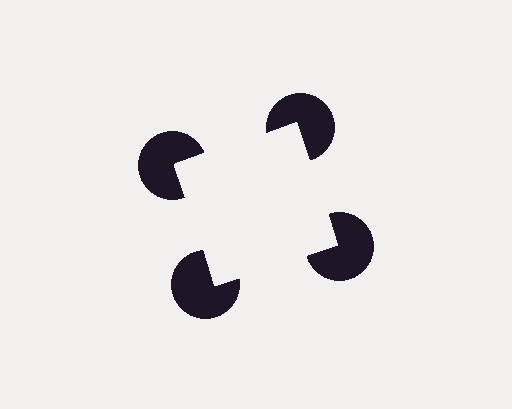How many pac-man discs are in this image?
There are 4 — one at each vertex of the illusory square.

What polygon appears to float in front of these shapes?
An illusory square — its edges are inferred from the aligned wedge cuts in the pac-man discs, not physically drawn.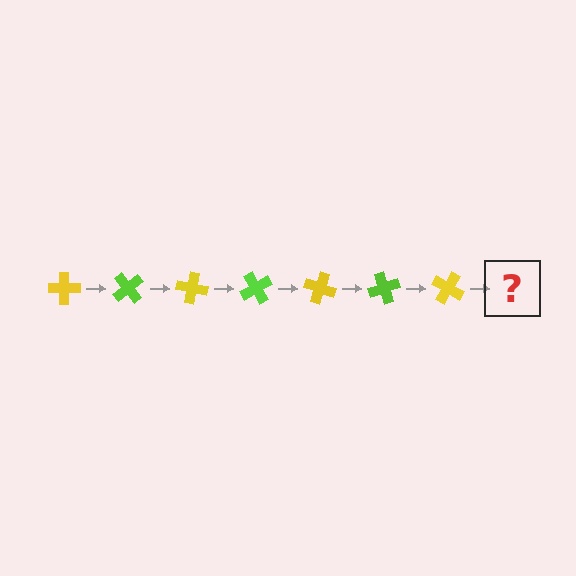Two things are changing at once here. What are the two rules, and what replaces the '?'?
The two rules are that it rotates 50 degrees each step and the color cycles through yellow and lime. The '?' should be a lime cross, rotated 350 degrees from the start.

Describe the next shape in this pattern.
It should be a lime cross, rotated 350 degrees from the start.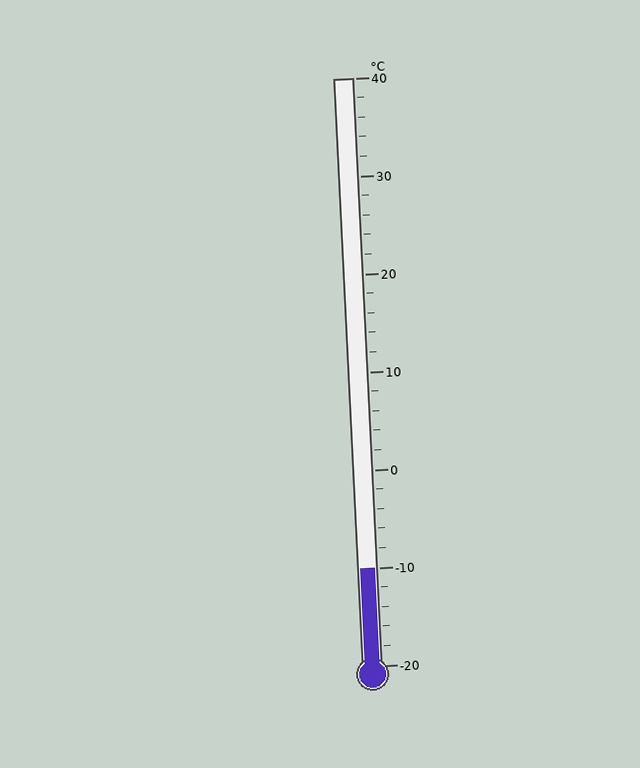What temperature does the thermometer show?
The thermometer shows approximately -10°C.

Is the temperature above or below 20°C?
The temperature is below 20°C.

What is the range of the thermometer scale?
The thermometer scale ranges from -20°C to 40°C.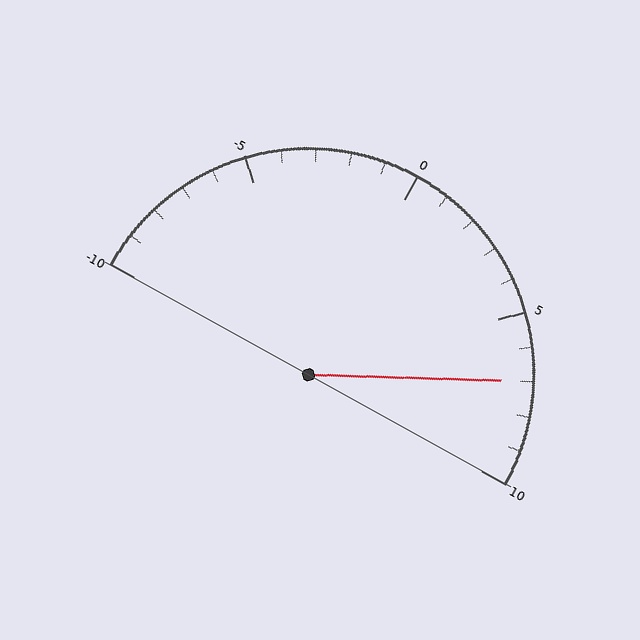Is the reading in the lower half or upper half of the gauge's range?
The reading is in the upper half of the range (-10 to 10).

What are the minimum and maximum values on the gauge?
The gauge ranges from -10 to 10.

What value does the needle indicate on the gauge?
The needle indicates approximately 7.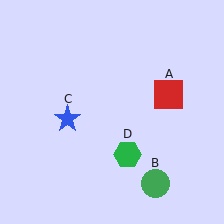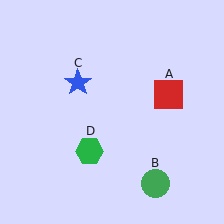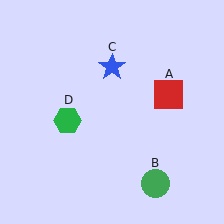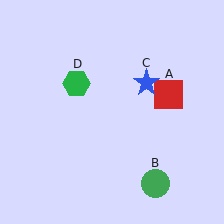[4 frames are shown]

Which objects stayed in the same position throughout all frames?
Red square (object A) and green circle (object B) remained stationary.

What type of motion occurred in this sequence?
The blue star (object C), green hexagon (object D) rotated clockwise around the center of the scene.